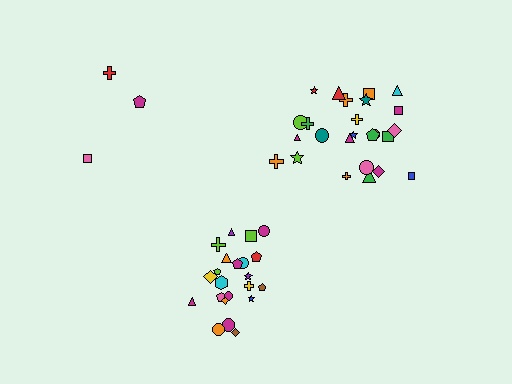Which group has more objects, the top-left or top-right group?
The top-right group.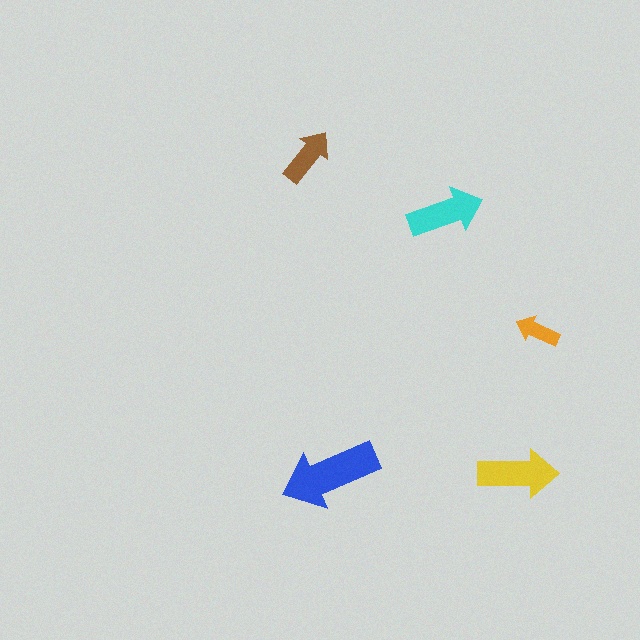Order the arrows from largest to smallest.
the blue one, the yellow one, the cyan one, the brown one, the orange one.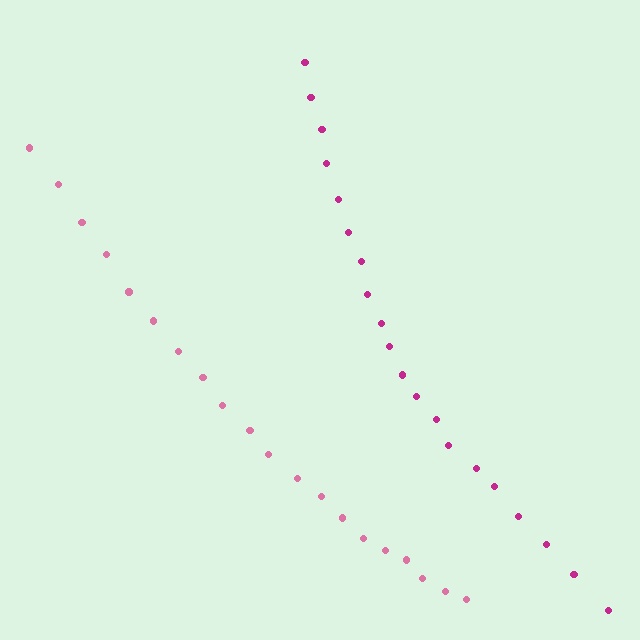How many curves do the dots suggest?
There are 2 distinct paths.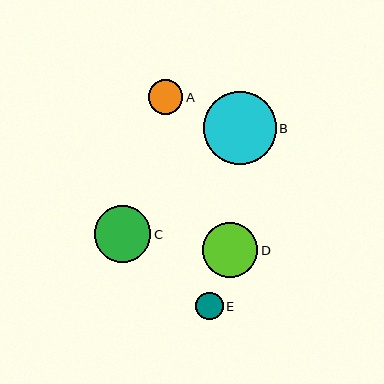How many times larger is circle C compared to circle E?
Circle C is approximately 2.1 times the size of circle E.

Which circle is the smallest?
Circle E is the smallest with a size of approximately 28 pixels.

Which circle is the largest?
Circle B is the largest with a size of approximately 73 pixels.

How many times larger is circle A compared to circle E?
Circle A is approximately 1.2 times the size of circle E.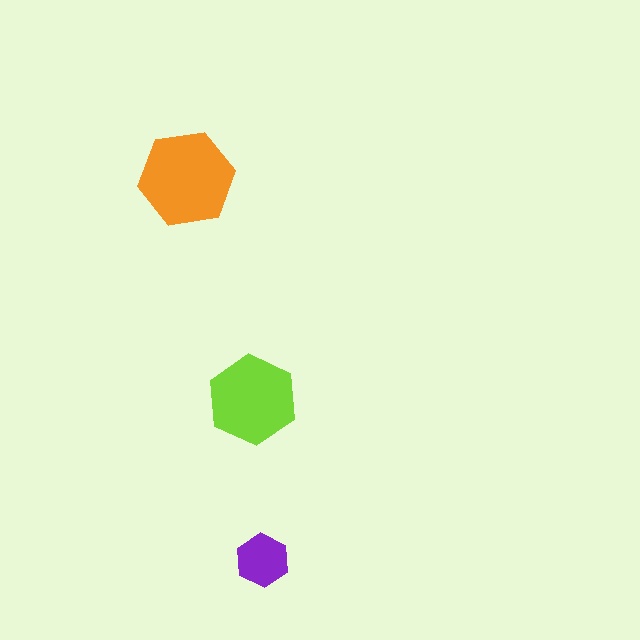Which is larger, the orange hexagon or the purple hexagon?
The orange one.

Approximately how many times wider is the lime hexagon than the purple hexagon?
About 1.5 times wider.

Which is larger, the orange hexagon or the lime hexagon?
The orange one.